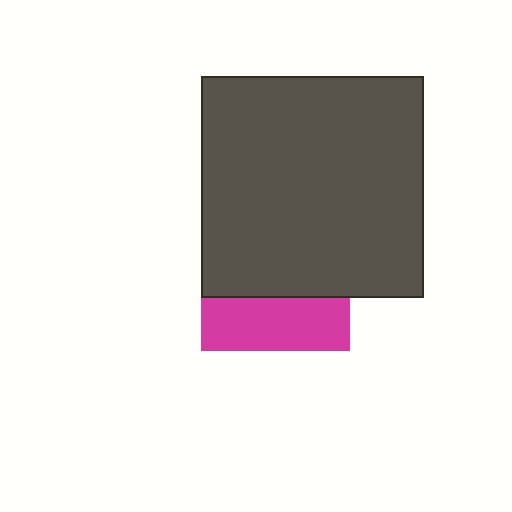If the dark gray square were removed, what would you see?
You would see the complete magenta square.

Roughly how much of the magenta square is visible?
A small part of it is visible (roughly 36%).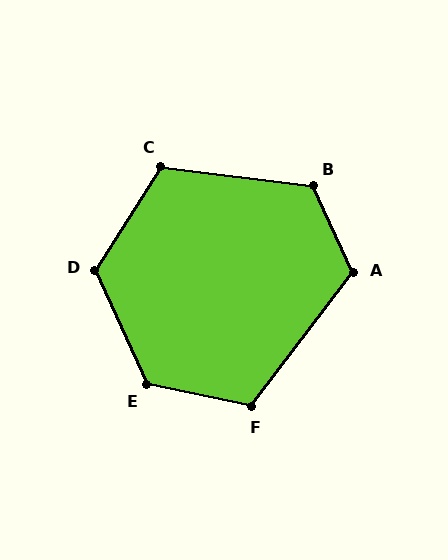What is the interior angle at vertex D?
Approximately 123 degrees (obtuse).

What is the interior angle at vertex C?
Approximately 115 degrees (obtuse).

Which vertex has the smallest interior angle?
F, at approximately 115 degrees.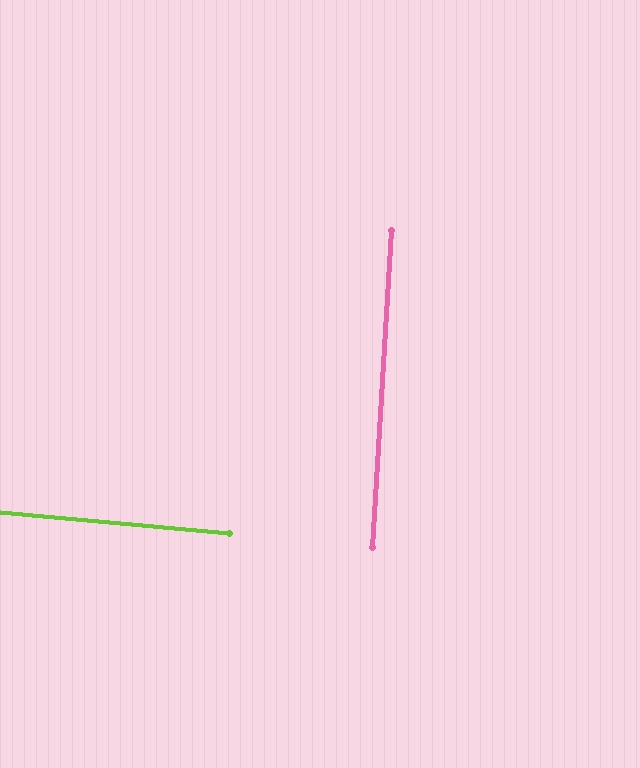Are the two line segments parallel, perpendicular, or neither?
Perpendicular — they meet at approximately 88°.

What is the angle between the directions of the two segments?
Approximately 88 degrees.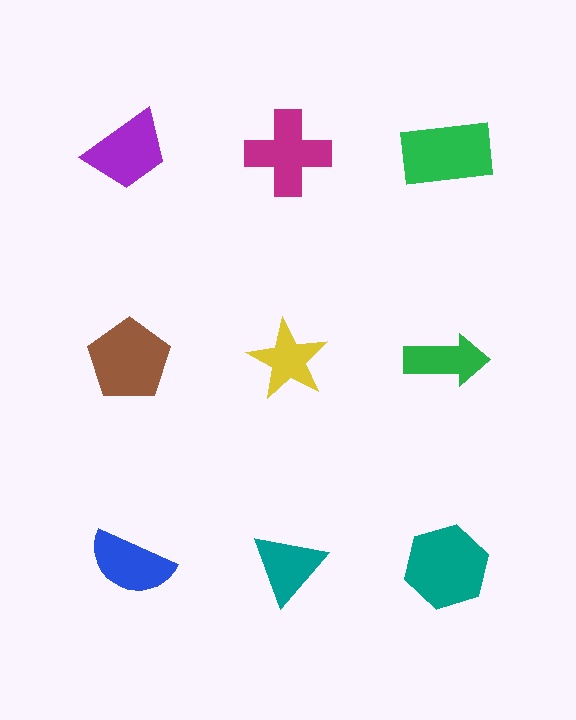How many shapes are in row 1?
3 shapes.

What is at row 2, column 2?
A yellow star.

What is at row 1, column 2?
A magenta cross.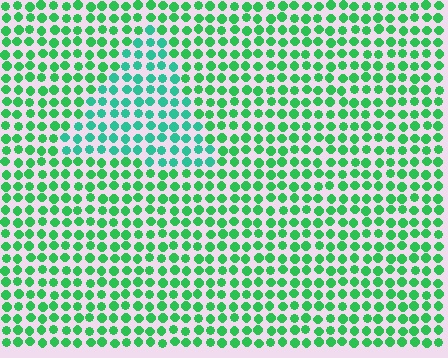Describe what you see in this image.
The image is filled with small green elements in a uniform arrangement. A triangle-shaped region is visible where the elements are tinted to a slightly different hue, forming a subtle color boundary.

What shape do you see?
I see a triangle.